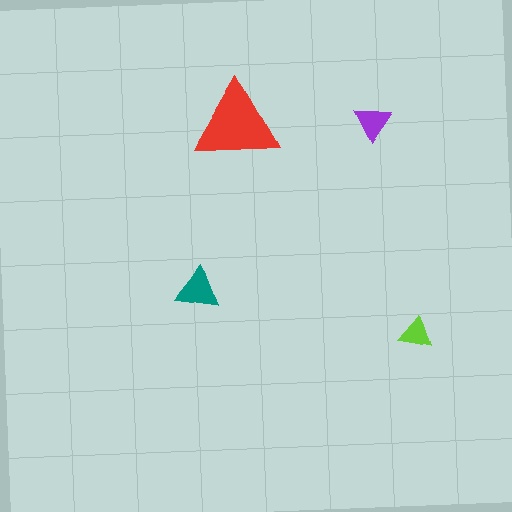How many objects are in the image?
There are 4 objects in the image.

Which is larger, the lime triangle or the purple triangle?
The purple one.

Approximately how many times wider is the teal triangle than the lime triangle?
About 1.5 times wider.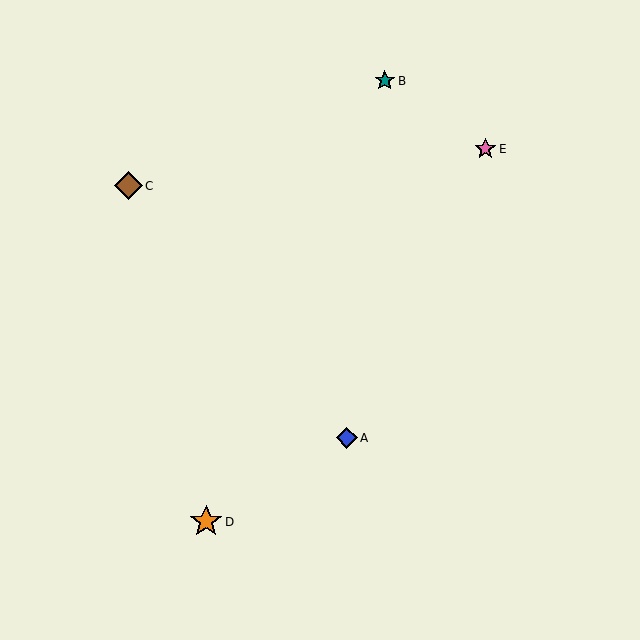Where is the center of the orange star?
The center of the orange star is at (206, 522).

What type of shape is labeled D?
Shape D is an orange star.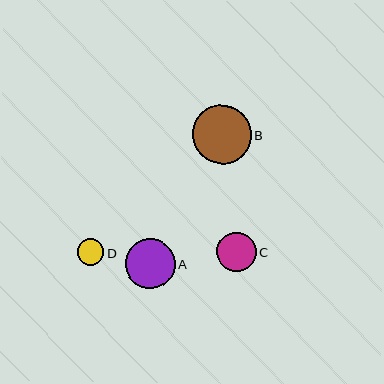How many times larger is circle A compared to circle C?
Circle A is approximately 1.2 times the size of circle C.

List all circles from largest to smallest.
From largest to smallest: B, A, C, D.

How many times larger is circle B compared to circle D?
Circle B is approximately 2.2 times the size of circle D.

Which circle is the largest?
Circle B is the largest with a size of approximately 59 pixels.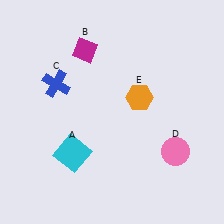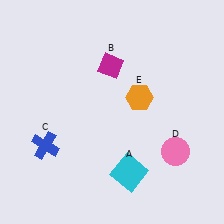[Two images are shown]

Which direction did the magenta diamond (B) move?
The magenta diamond (B) moved right.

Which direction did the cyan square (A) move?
The cyan square (A) moved right.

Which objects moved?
The objects that moved are: the cyan square (A), the magenta diamond (B), the blue cross (C).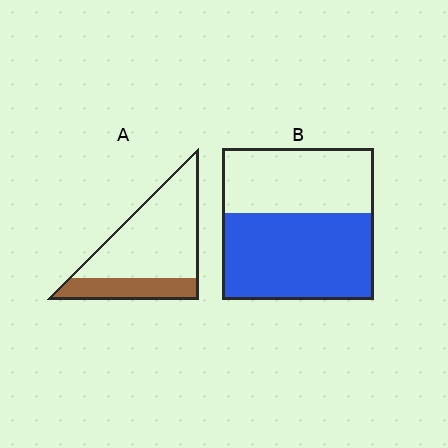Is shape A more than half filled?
No.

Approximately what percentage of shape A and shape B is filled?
A is approximately 25% and B is approximately 55%.